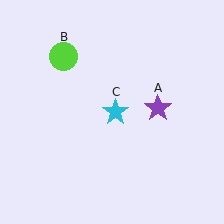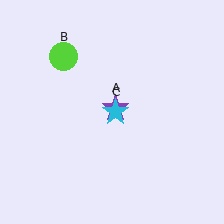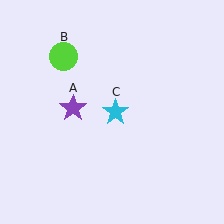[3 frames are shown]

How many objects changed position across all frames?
1 object changed position: purple star (object A).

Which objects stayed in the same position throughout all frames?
Lime circle (object B) and cyan star (object C) remained stationary.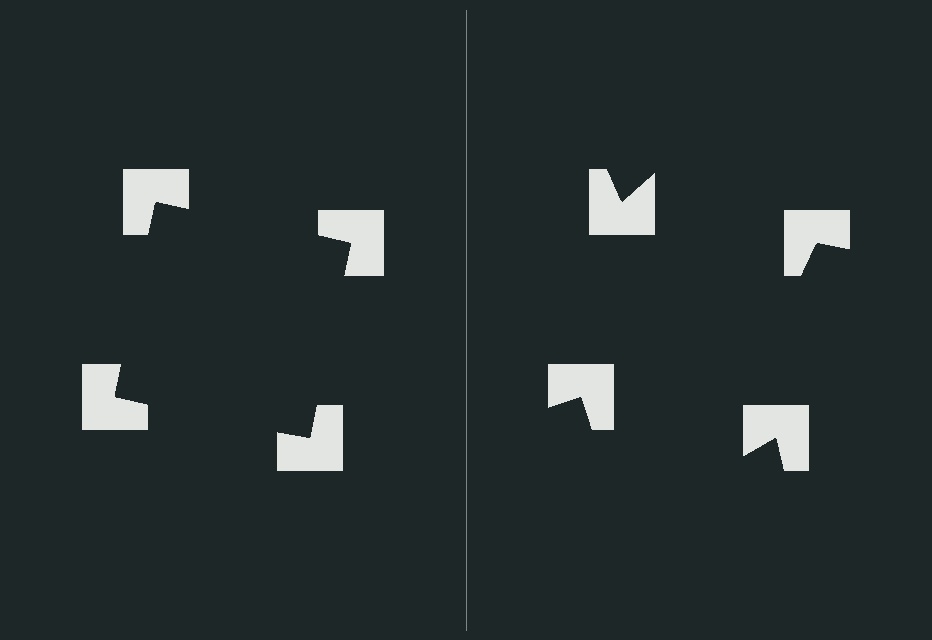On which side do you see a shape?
An illusory square appears on the left side. On the right side the wedge cuts are rotated, so no coherent shape forms.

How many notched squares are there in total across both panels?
8 — 4 on each side.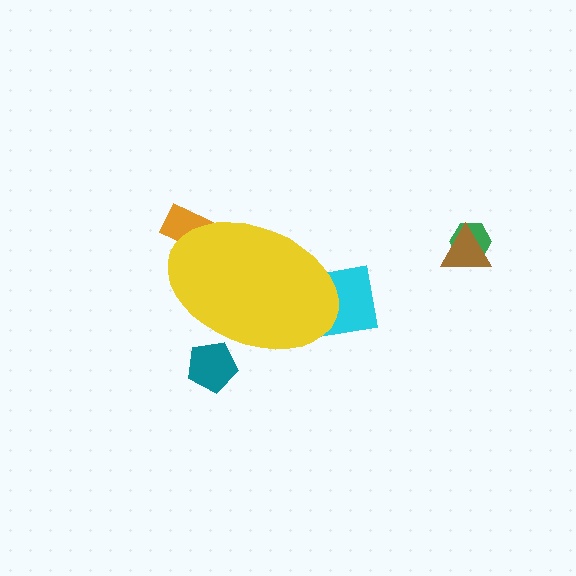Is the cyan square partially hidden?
Yes, the cyan square is partially hidden behind the yellow ellipse.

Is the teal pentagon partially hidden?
Yes, the teal pentagon is partially hidden behind the yellow ellipse.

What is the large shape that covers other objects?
A yellow ellipse.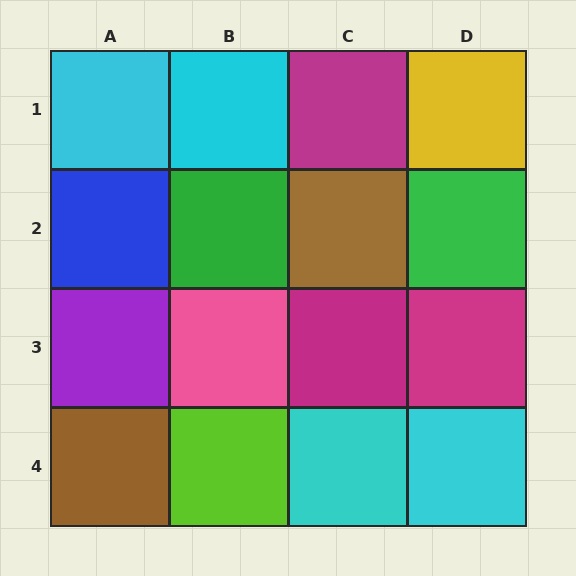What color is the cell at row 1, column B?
Cyan.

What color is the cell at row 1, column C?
Magenta.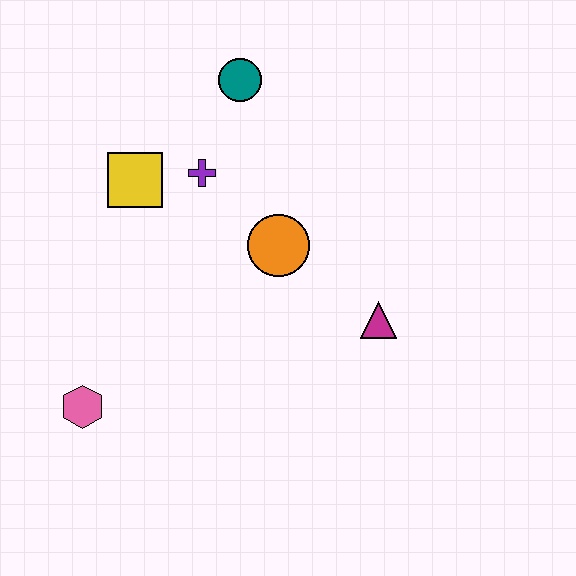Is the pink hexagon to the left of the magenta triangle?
Yes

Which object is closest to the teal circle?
The purple cross is closest to the teal circle.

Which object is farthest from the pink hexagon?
The teal circle is farthest from the pink hexagon.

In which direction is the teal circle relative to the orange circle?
The teal circle is above the orange circle.